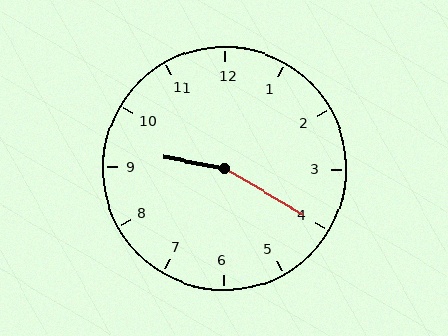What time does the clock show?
9:20.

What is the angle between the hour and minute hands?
Approximately 160 degrees.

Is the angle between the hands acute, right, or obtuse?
It is obtuse.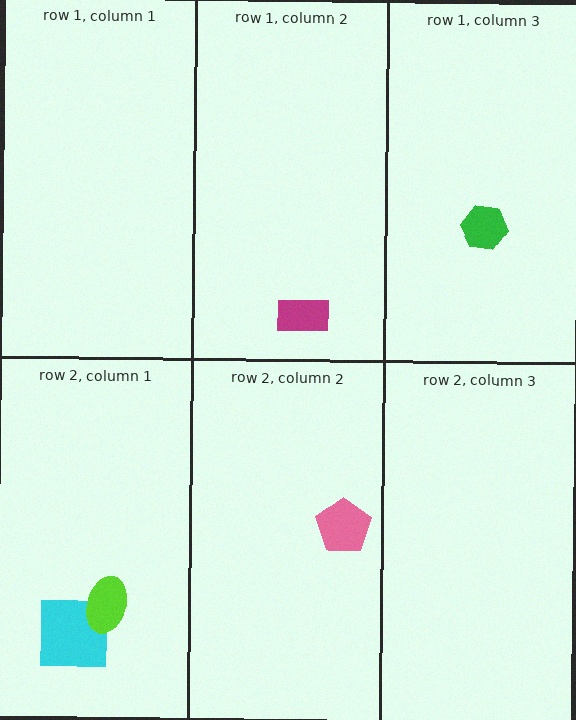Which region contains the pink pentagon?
The row 2, column 2 region.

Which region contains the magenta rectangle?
The row 1, column 2 region.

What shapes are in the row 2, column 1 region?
The cyan square, the lime ellipse.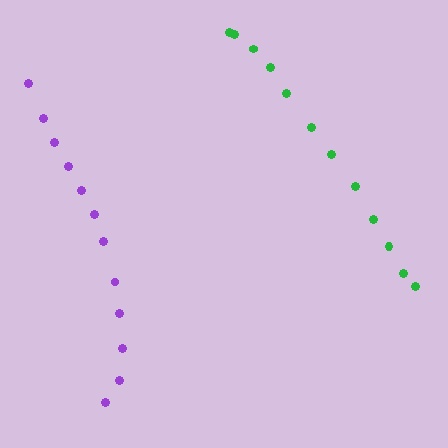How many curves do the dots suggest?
There are 2 distinct paths.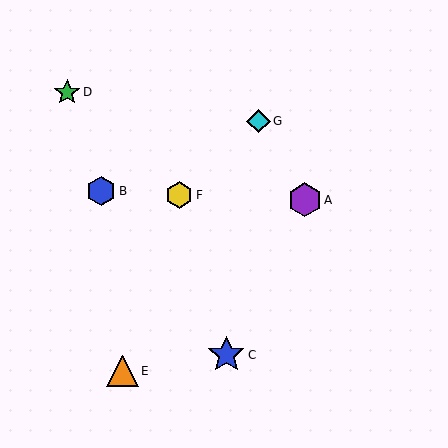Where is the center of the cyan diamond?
The center of the cyan diamond is at (258, 121).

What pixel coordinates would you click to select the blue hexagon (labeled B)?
Click at (101, 191) to select the blue hexagon B.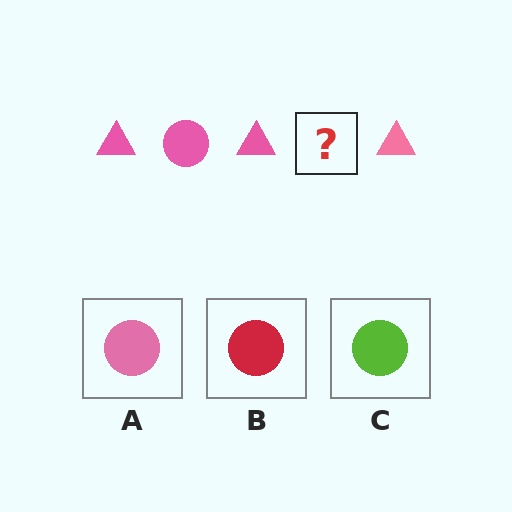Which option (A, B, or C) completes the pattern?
A.